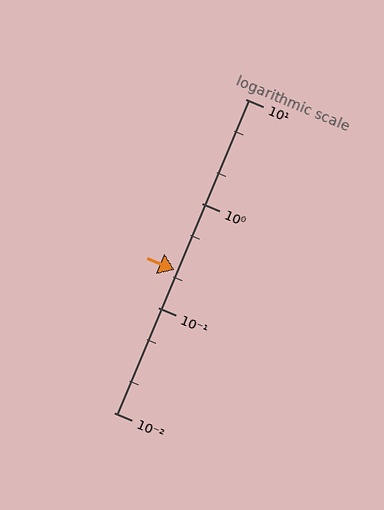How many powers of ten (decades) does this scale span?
The scale spans 3 decades, from 0.01 to 10.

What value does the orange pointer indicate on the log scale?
The pointer indicates approximately 0.23.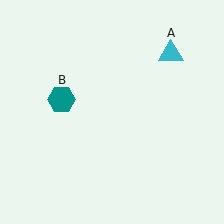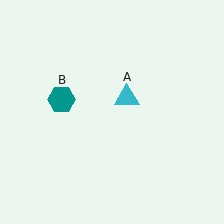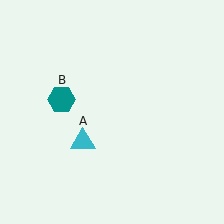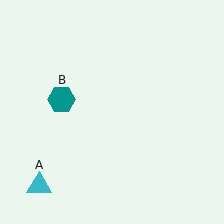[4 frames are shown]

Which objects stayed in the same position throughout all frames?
Teal hexagon (object B) remained stationary.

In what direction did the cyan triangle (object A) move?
The cyan triangle (object A) moved down and to the left.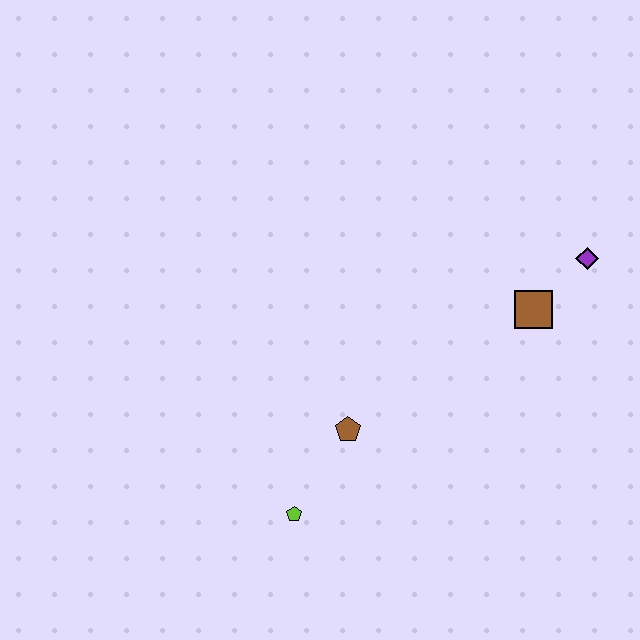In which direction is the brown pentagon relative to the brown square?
The brown pentagon is to the left of the brown square.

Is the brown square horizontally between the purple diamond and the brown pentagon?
Yes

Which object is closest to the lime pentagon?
The brown pentagon is closest to the lime pentagon.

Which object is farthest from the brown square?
The lime pentagon is farthest from the brown square.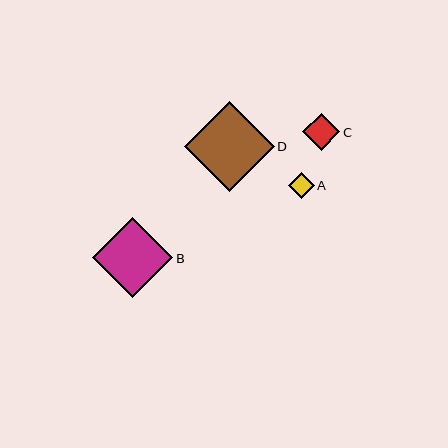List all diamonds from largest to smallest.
From largest to smallest: D, B, C, A.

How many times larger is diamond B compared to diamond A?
Diamond B is approximately 3.1 times the size of diamond A.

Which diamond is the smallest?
Diamond A is the smallest with a size of approximately 26 pixels.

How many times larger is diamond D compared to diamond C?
Diamond D is approximately 2.4 times the size of diamond C.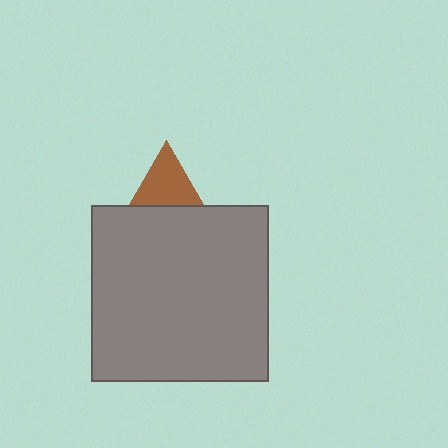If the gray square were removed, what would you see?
You would see the complete brown triangle.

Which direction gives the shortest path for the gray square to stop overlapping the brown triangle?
Moving down gives the shortest separation.